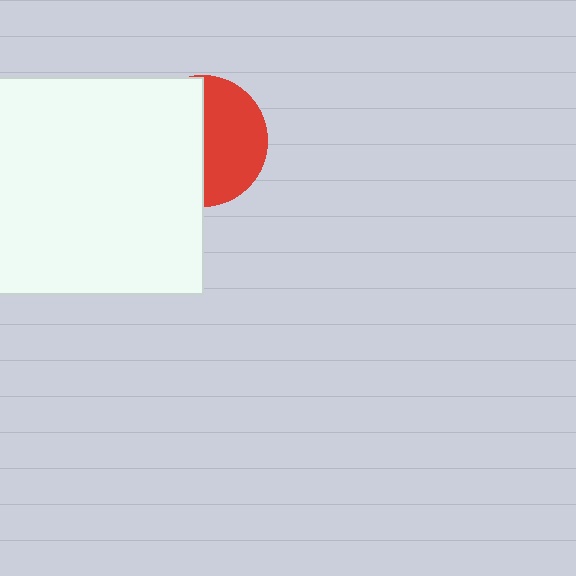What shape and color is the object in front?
The object in front is a white square.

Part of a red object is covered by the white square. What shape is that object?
It is a circle.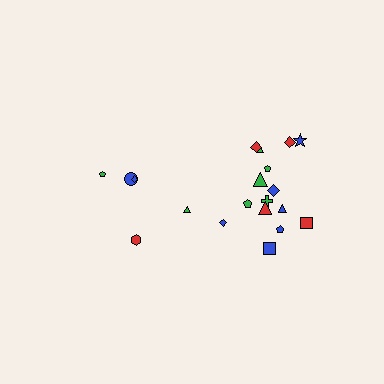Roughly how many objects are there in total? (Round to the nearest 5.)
Roughly 20 objects in total.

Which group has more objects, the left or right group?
The right group.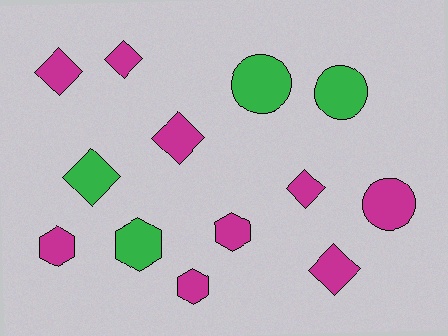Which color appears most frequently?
Magenta, with 9 objects.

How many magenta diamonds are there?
There are 5 magenta diamonds.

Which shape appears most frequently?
Diamond, with 6 objects.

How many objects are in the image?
There are 13 objects.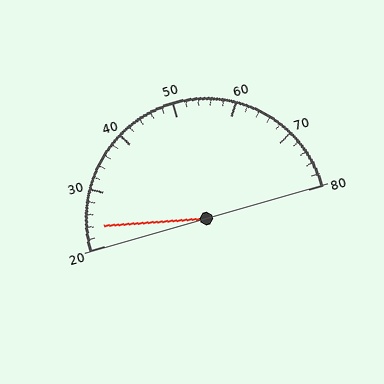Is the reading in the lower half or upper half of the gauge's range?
The reading is in the lower half of the range (20 to 80).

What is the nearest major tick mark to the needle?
The nearest major tick mark is 20.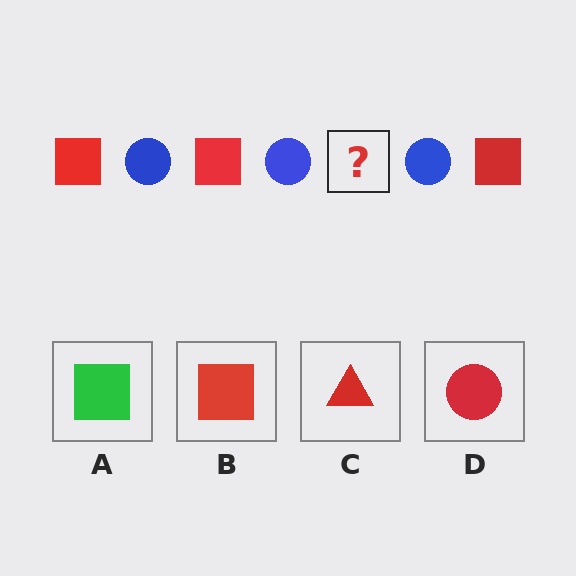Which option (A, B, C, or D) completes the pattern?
B.